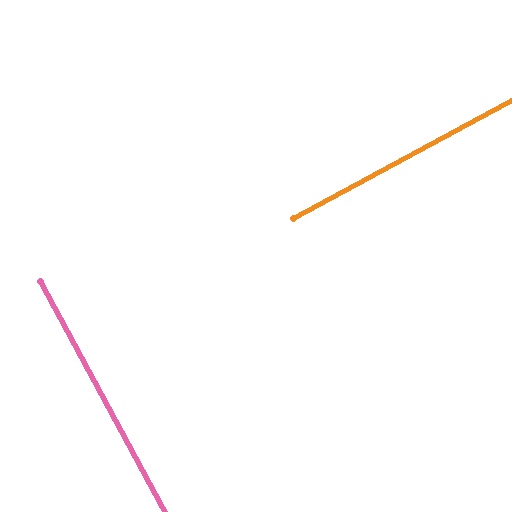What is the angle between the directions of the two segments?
Approximately 90 degrees.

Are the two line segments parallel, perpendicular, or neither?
Perpendicular — they meet at approximately 90°.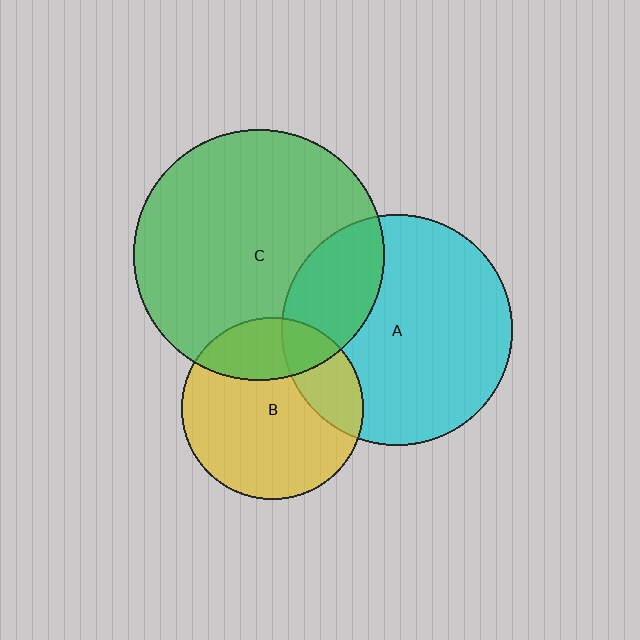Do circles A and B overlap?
Yes.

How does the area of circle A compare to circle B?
Approximately 1.6 times.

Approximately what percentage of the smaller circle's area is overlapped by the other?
Approximately 25%.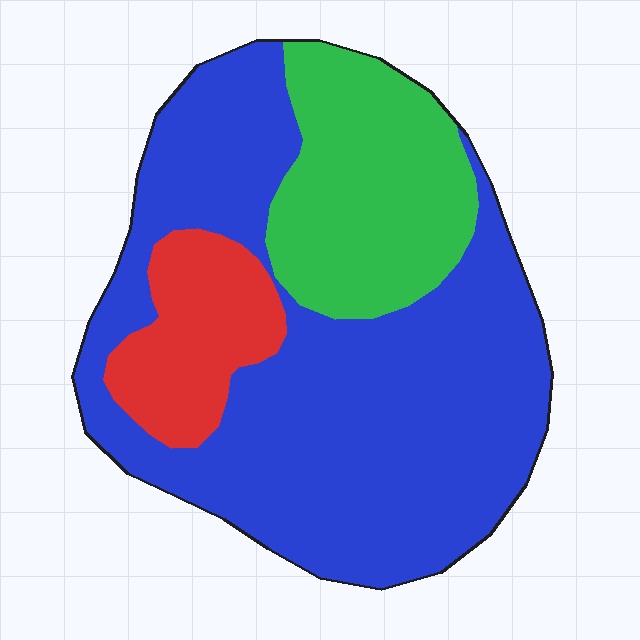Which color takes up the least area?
Red, at roughly 15%.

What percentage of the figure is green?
Green takes up less than a quarter of the figure.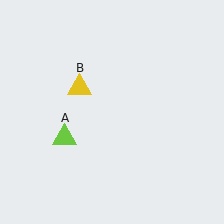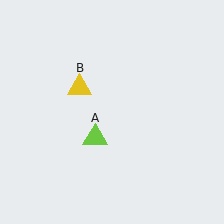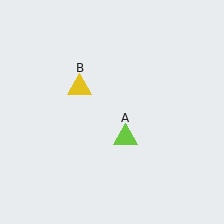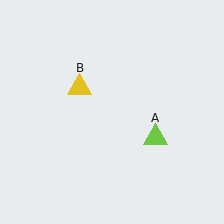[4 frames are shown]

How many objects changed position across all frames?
1 object changed position: lime triangle (object A).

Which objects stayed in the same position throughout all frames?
Yellow triangle (object B) remained stationary.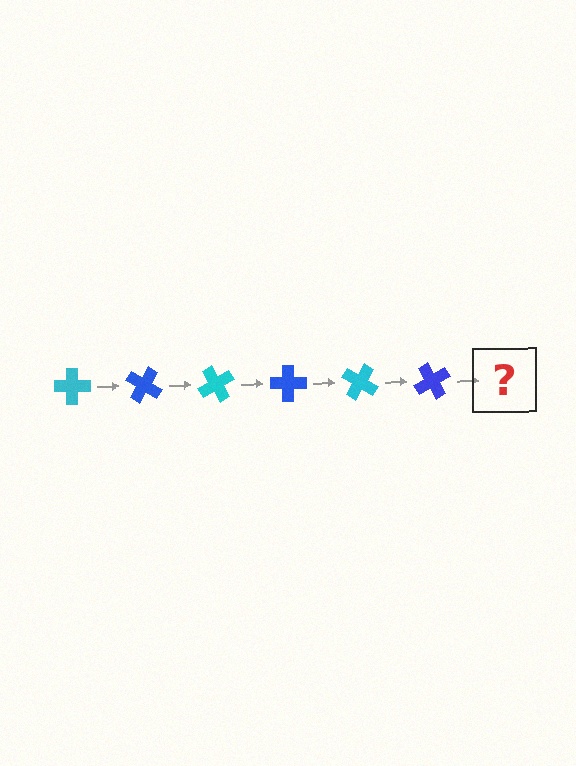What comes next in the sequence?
The next element should be a cyan cross, rotated 180 degrees from the start.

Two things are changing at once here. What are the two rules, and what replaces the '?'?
The two rules are that it rotates 30 degrees each step and the color cycles through cyan and blue. The '?' should be a cyan cross, rotated 180 degrees from the start.